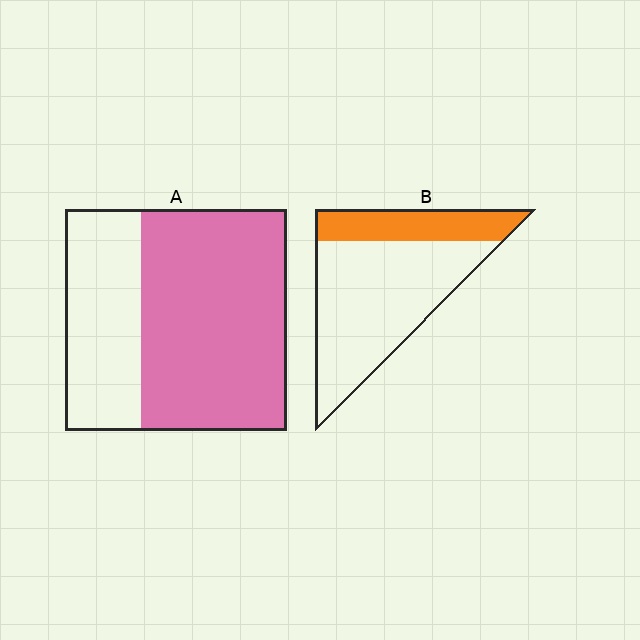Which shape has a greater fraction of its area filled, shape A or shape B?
Shape A.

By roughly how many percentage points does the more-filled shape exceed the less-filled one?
By roughly 40 percentage points (A over B).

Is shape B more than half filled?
No.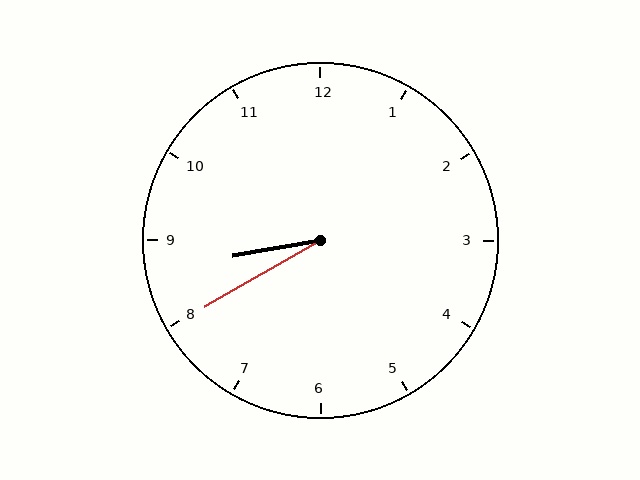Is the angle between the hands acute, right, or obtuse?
It is acute.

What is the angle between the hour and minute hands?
Approximately 20 degrees.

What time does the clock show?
8:40.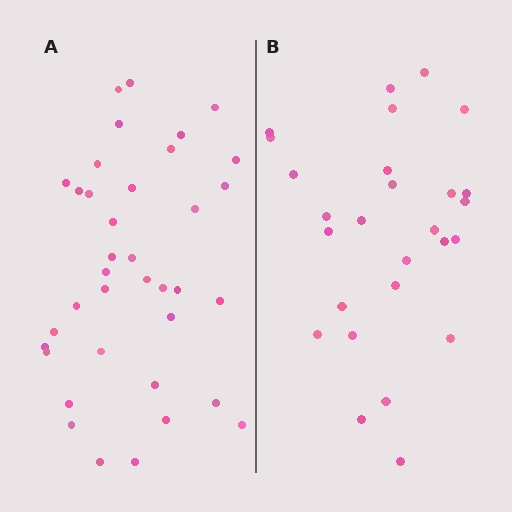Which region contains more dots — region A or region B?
Region A (the left region) has more dots.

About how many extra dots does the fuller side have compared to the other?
Region A has roughly 10 or so more dots than region B.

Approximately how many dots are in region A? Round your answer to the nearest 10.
About 40 dots. (The exact count is 37, which rounds to 40.)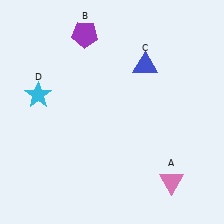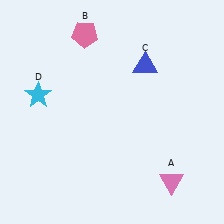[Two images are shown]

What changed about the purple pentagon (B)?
In Image 1, B is purple. In Image 2, it changed to pink.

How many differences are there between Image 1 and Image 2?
There is 1 difference between the two images.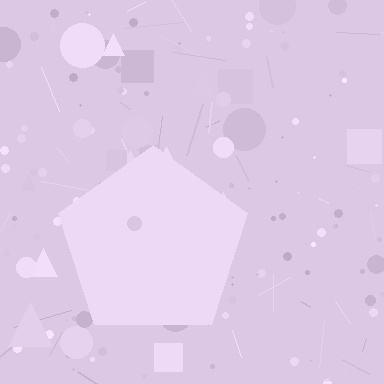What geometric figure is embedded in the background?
A pentagon is embedded in the background.